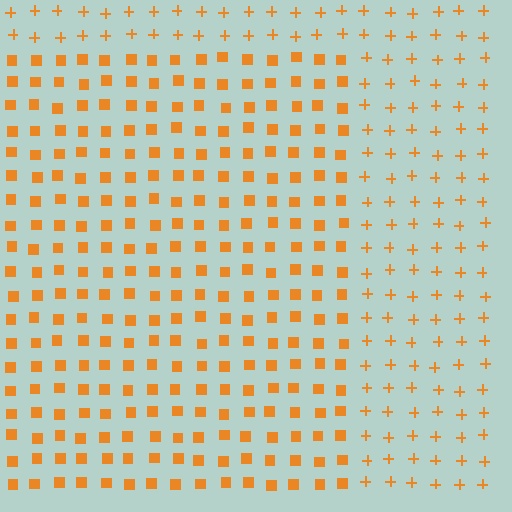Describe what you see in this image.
The image is filled with small orange elements arranged in a uniform grid. A rectangle-shaped region contains squares, while the surrounding area contains plus signs. The boundary is defined purely by the change in element shape.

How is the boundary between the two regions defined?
The boundary is defined by a change in element shape: squares inside vs. plus signs outside. All elements share the same color and spacing.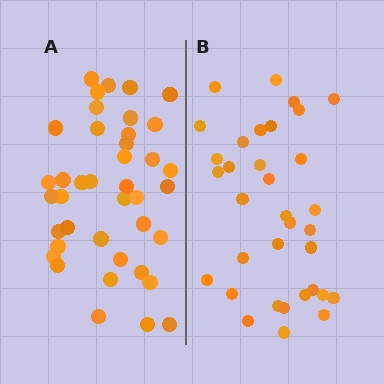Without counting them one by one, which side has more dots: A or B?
Region A (the left region) has more dots.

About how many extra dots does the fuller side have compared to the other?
Region A has about 6 more dots than region B.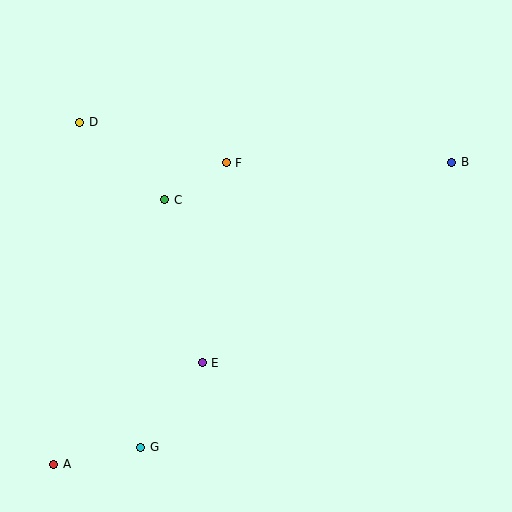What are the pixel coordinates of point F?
Point F is at (226, 163).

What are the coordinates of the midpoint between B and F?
The midpoint between B and F is at (339, 163).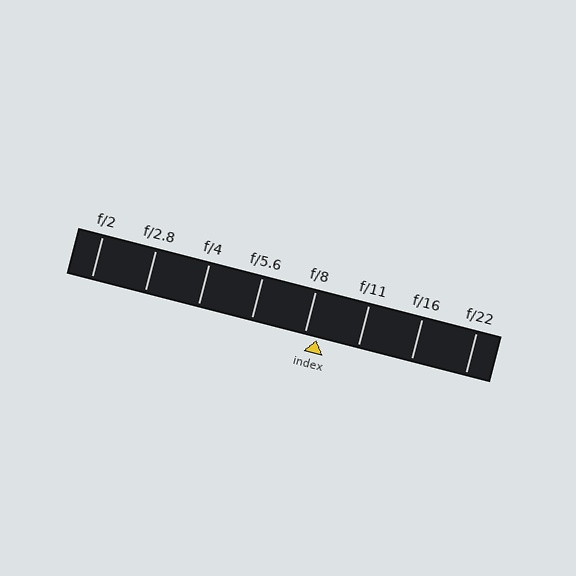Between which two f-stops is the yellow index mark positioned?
The index mark is between f/8 and f/11.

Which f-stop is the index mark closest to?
The index mark is closest to f/8.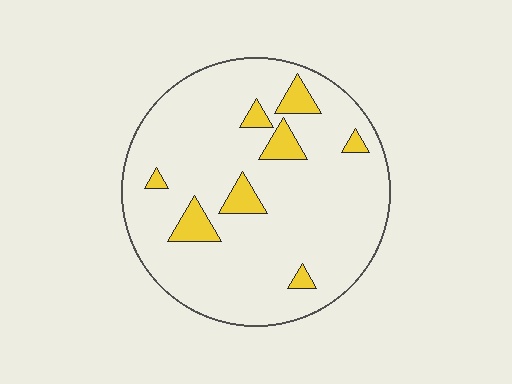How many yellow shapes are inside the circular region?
8.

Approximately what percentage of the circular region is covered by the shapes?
Approximately 10%.